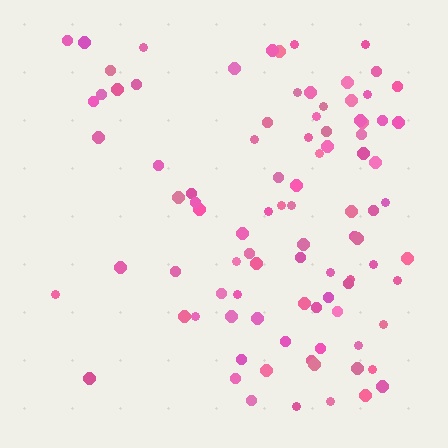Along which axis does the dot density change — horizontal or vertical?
Horizontal.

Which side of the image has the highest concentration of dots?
The right.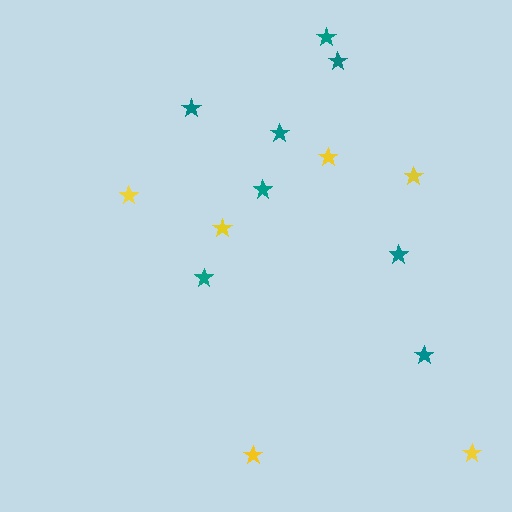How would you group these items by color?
There are 2 groups: one group of teal stars (8) and one group of yellow stars (6).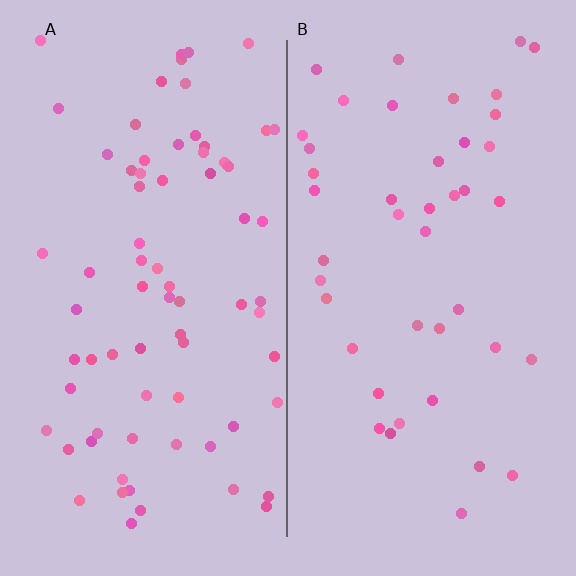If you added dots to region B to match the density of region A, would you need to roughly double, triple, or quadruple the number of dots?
Approximately double.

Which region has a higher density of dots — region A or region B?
A (the left).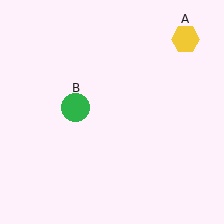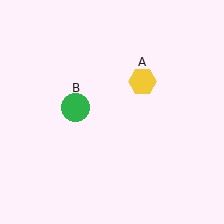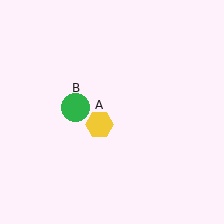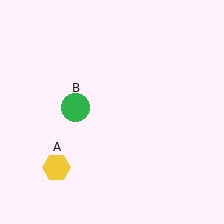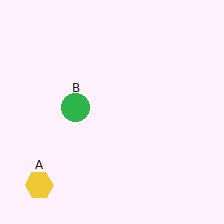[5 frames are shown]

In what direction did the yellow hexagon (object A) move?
The yellow hexagon (object A) moved down and to the left.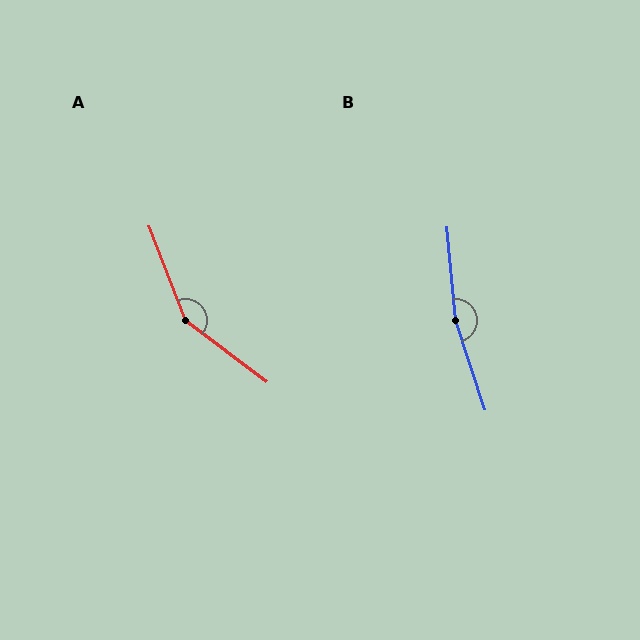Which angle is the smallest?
A, at approximately 148 degrees.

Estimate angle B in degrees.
Approximately 167 degrees.